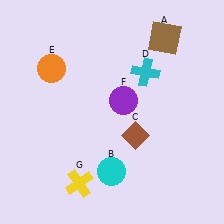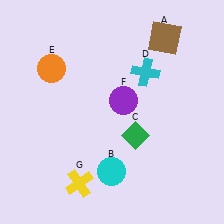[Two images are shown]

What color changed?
The diamond (C) changed from brown in Image 1 to green in Image 2.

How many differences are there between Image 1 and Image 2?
There is 1 difference between the two images.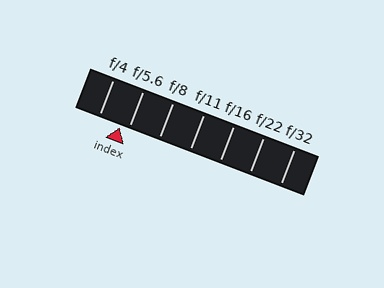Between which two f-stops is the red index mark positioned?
The index mark is between f/4 and f/5.6.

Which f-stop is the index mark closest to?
The index mark is closest to f/5.6.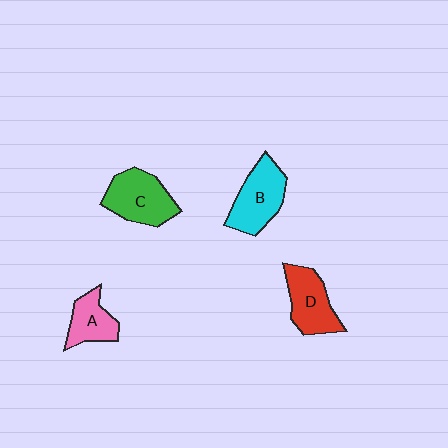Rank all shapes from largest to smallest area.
From largest to smallest: C (green), B (cyan), D (red), A (pink).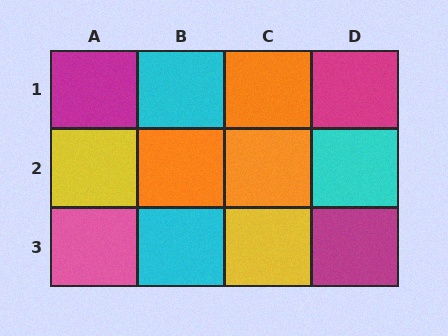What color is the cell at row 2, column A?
Yellow.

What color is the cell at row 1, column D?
Magenta.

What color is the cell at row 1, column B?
Cyan.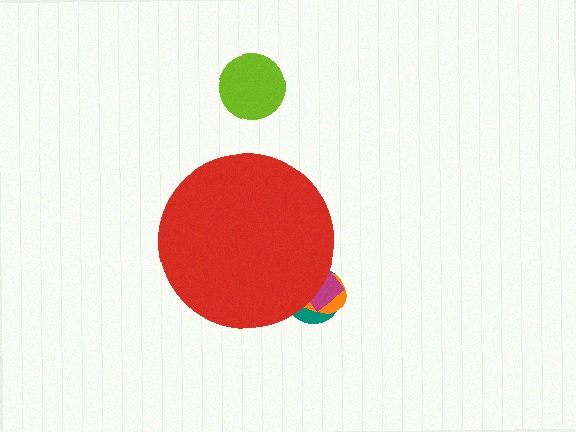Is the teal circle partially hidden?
Yes, the teal circle is partially hidden behind the red circle.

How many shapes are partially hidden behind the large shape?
3 shapes are partially hidden.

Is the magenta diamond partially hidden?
Yes, the magenta diamond is partially hidden behind the red circle.